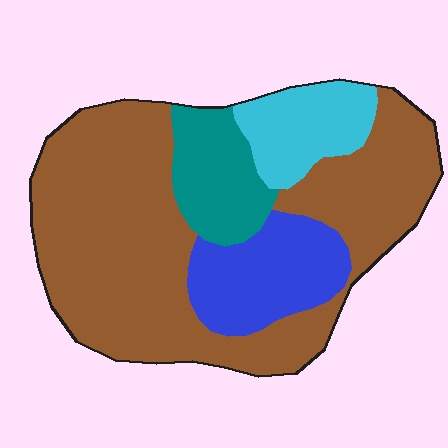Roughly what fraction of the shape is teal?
Teal covers roughly 10% of the shape.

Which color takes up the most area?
Brown, at roughly 60%.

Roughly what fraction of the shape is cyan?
Cyan covers around 10% of the shape.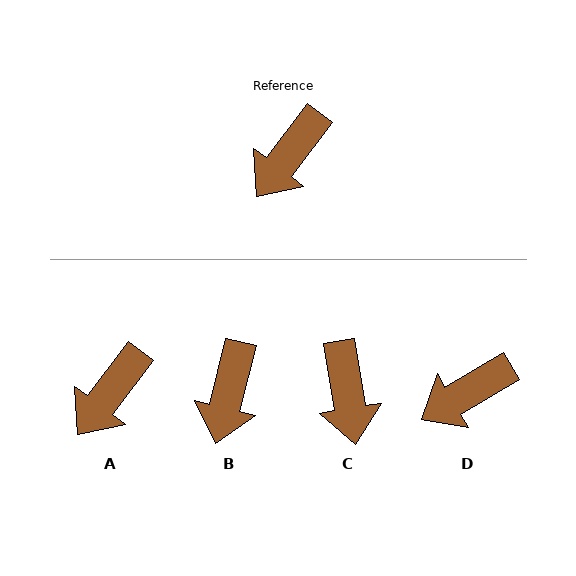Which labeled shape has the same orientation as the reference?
A.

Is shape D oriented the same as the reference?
No, it is off by about 22 degrees.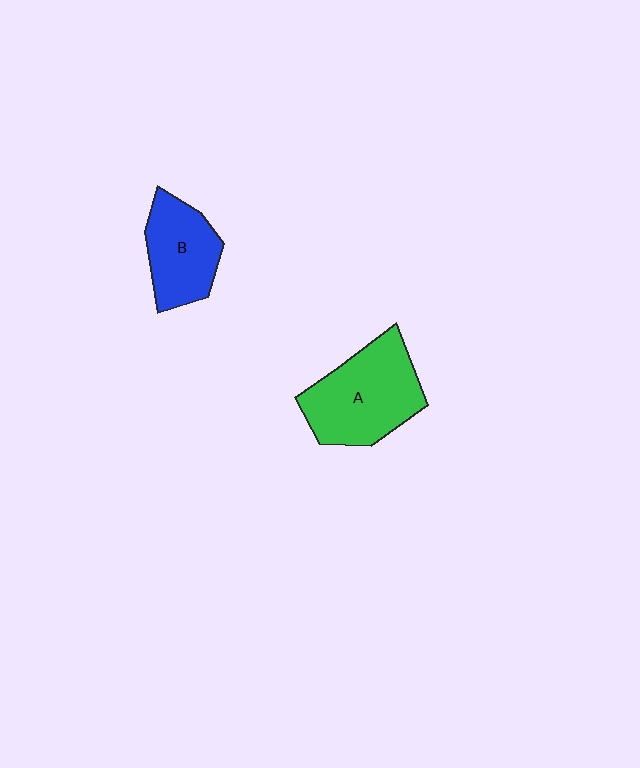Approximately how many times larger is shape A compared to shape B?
Approximately 1.4 times.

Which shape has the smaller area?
Shape B (blue).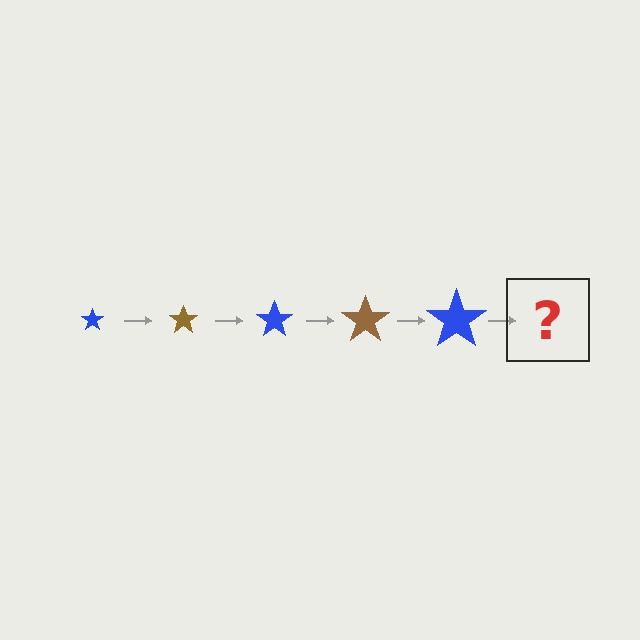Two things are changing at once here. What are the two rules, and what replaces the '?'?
The two rules are that the star grows larger each step and the color cycles through blue and brown. The '?' should be a brown star, larger than the previous one.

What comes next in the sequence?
The next element should be a brown star, larger than the previous one.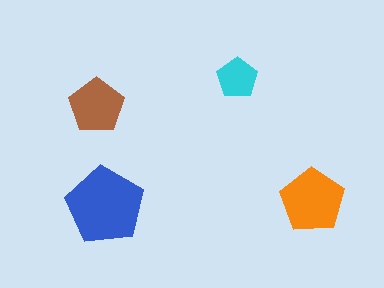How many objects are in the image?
There are 4 objects in the image.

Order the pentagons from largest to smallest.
the blue one, the orange one, the brown one, the cyan one.